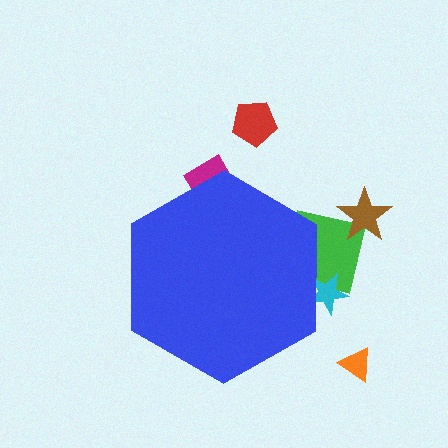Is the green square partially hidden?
Yes, the green square is partially hidden behind the blue hexagon.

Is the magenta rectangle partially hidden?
Yes, the magenta rectangle is partially hidden behind the blue hexagon.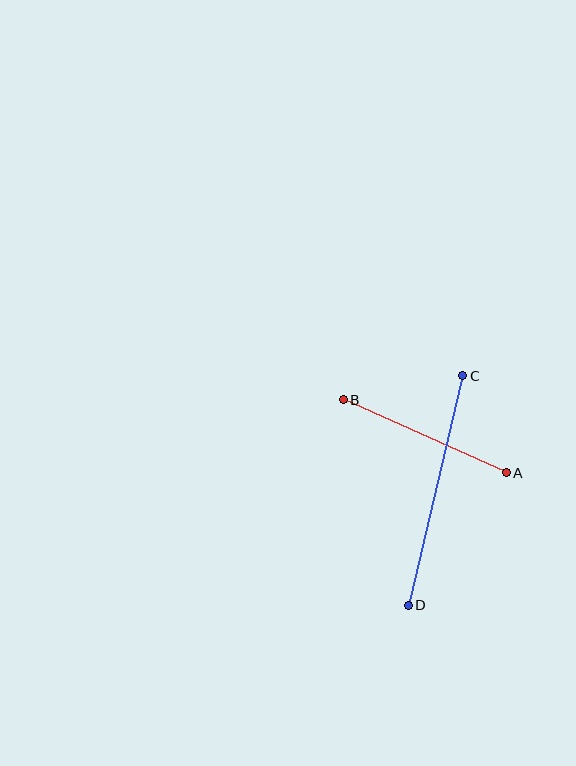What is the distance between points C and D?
The distance is approximately 236 pixels.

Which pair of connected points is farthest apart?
Points C and D are farthest apart.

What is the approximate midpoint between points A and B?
The midpoint is at approximately (425, 436) pixels.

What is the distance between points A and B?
The distance is approximately 179 pixels.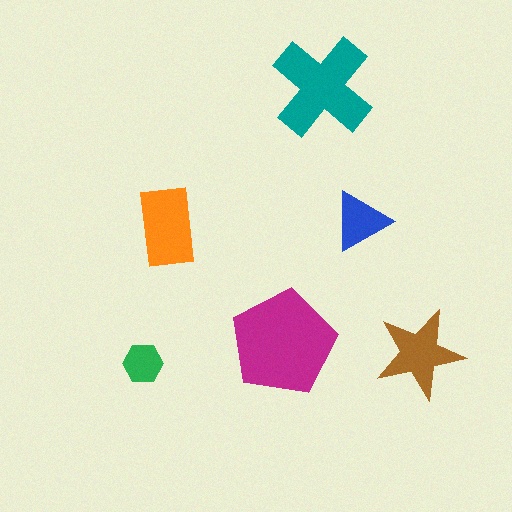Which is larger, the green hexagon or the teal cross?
The teal cross.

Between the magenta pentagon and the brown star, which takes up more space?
The magenta pentagon.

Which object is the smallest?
The green hexagon.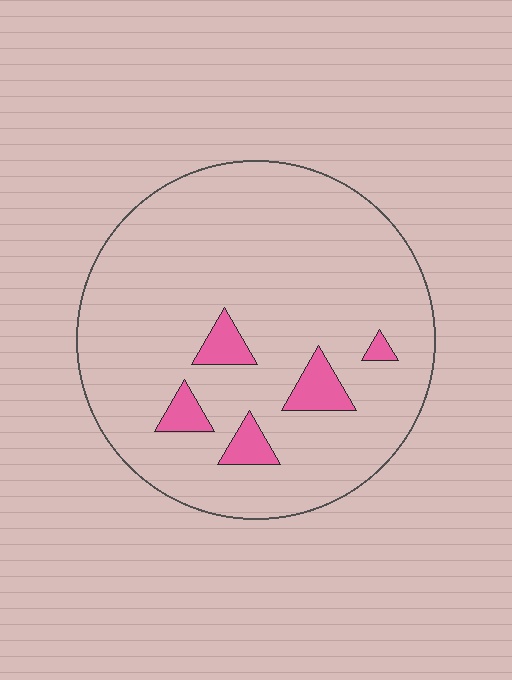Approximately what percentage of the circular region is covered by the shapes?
Approximately 10%.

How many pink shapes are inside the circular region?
5.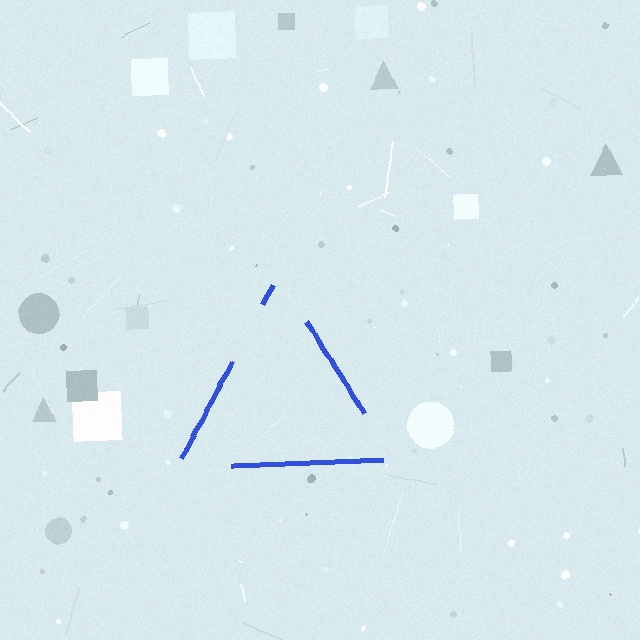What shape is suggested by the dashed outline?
The dashed outline suggests a triangle.